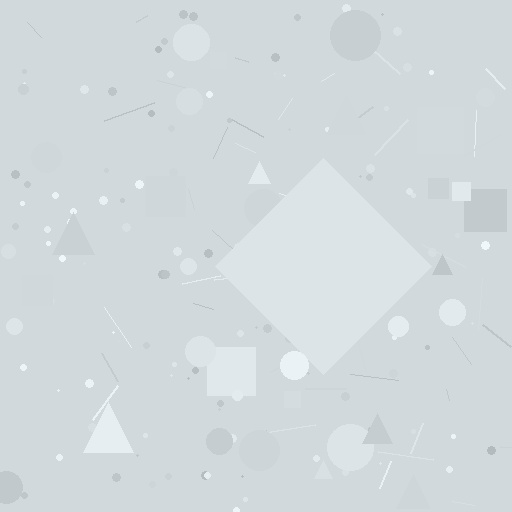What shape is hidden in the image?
A diamond is hidden in the image.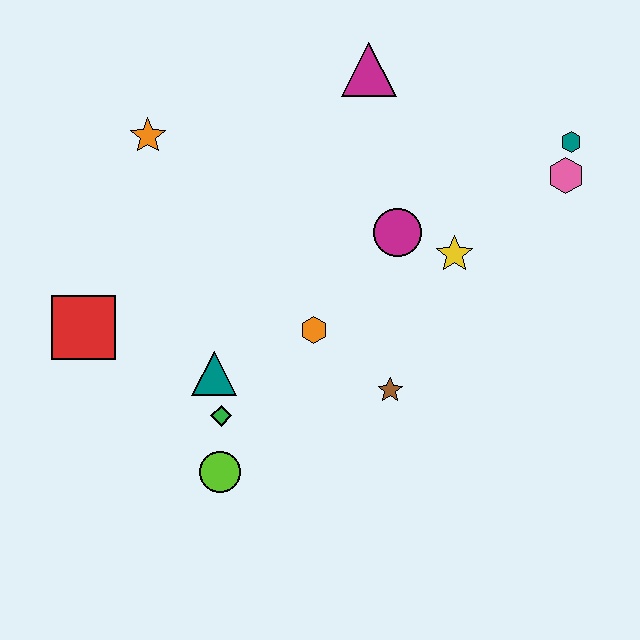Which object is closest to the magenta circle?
The yellow star is closest to the magenta circle.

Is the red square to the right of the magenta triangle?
No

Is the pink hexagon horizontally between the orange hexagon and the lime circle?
No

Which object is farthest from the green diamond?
The teal hexagon is farthest from the green diamond.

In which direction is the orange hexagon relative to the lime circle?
The orange hexagon is above the lime circle.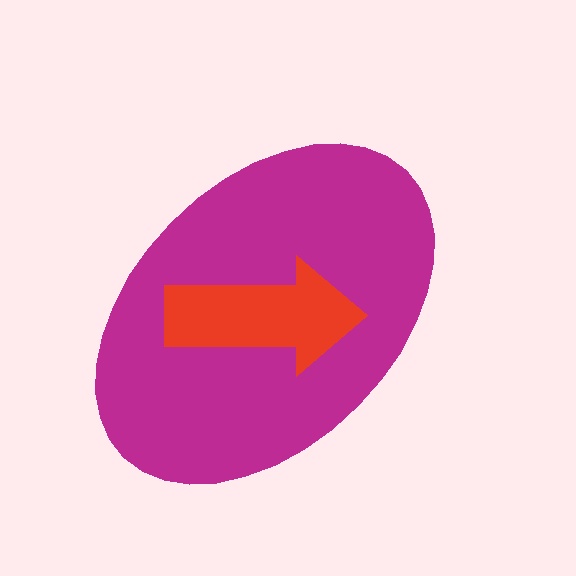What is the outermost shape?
The magenta ellipse.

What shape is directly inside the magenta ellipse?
The red arrow.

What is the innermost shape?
The red arrow.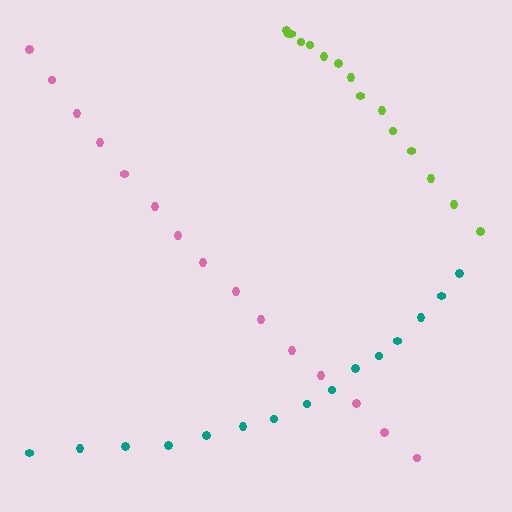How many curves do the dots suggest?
There are 3 distinct paths.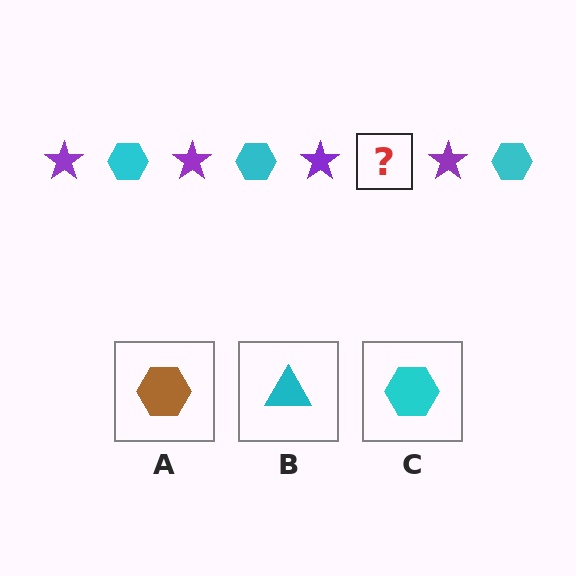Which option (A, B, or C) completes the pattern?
C.